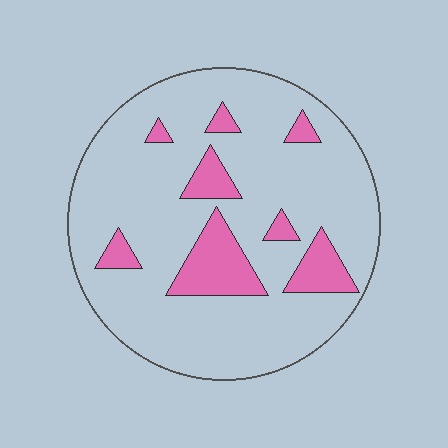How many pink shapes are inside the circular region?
8.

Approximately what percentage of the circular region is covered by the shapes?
Approximately 15%.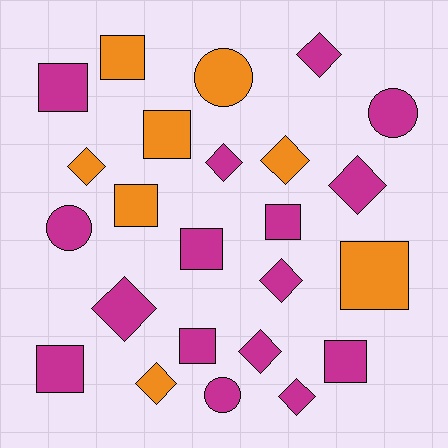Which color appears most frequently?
Magenta, with 16 objects.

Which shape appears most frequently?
Square, with 10 objects.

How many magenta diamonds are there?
There are 7 magenta diamonds.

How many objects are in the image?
There are 24 objects.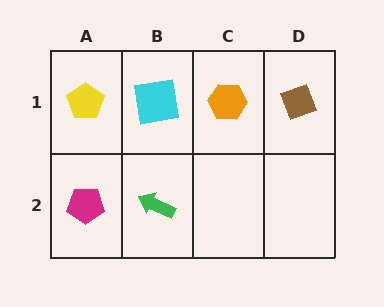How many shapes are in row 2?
2 shapes.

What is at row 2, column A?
A magenta pentagon.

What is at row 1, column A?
A yellow pentagon.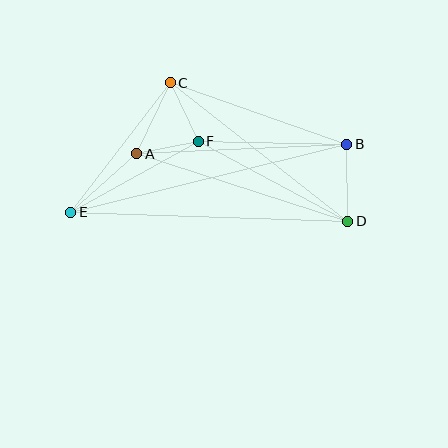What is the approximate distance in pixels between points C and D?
The distance between C and D is approximately 225 pixels.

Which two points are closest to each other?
Points A and F are closest to each other.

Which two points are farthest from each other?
Points B and E are farthest from each other.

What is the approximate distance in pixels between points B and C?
The distance between B and C is approximately 187 pixels.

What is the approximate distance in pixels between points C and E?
The distance between C and E is approximately 164 pixels.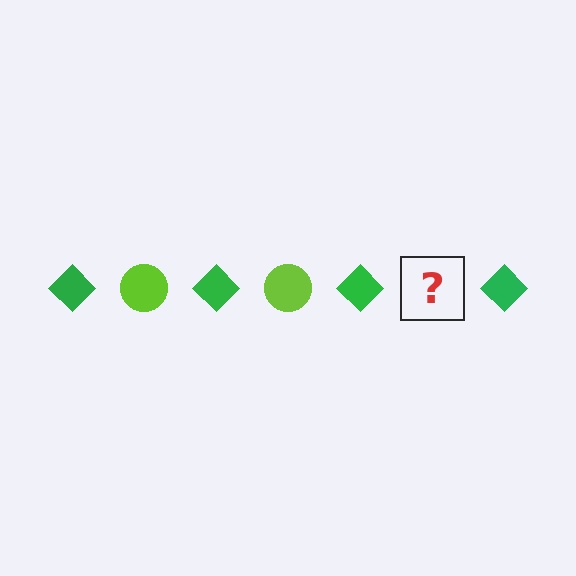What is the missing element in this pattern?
The missing element is a lime circle.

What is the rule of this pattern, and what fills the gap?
The rule is that the pattern alternates between green diamond and lime circle. The gap should be filled with a lime circle.